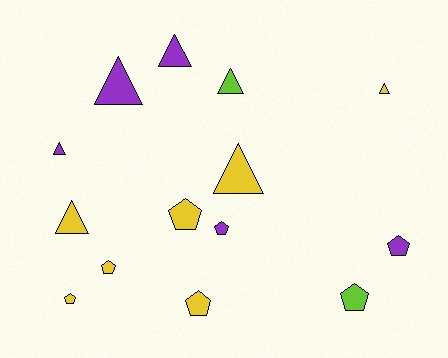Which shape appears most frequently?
Pentagon, with 7 objects.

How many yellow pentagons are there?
There are 4 yellow pentagons.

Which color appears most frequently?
Yellow, with 7 objects.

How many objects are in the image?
There are 14 objects.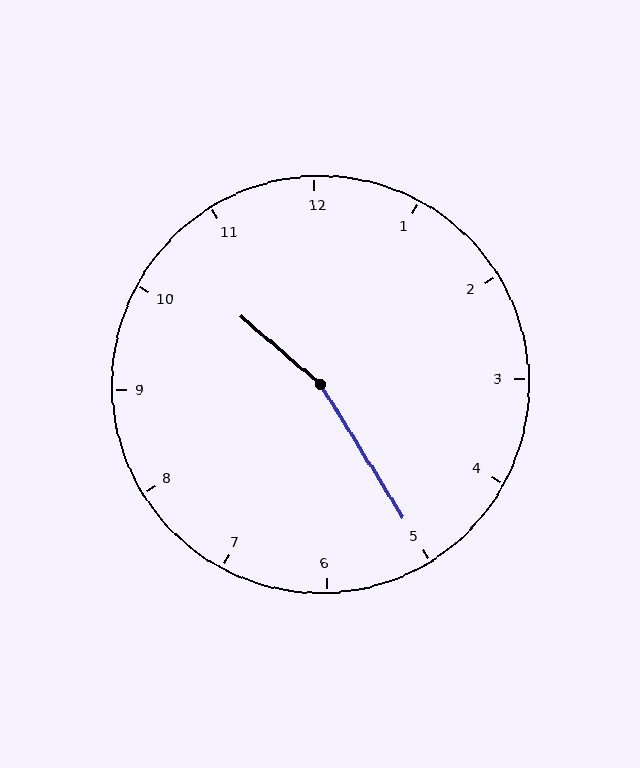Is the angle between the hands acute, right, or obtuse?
It is obtuse.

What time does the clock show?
10:25.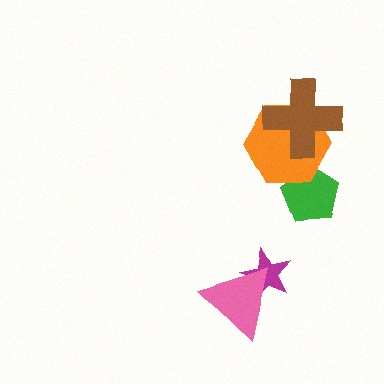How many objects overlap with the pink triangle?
1 object overlaps with the pink triangle.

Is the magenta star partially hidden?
Yes, it is partially covered by another shape.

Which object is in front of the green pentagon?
The orange hexagon is in front of the green pentagon.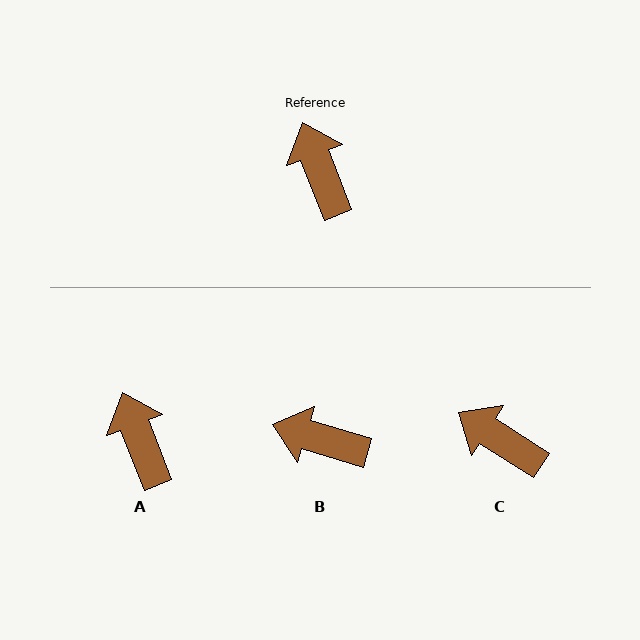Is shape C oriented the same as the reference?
No, it is off by about 36 degrees.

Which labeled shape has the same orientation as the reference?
A.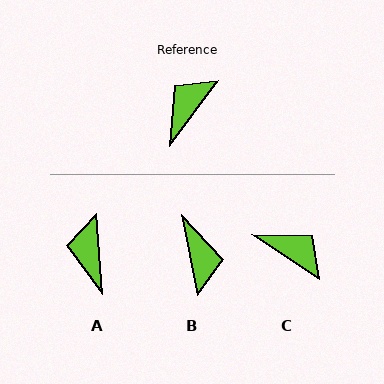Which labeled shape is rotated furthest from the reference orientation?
B, about 132 degrees away.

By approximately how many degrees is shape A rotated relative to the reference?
Approximately 41 degrees counter-clockwise.